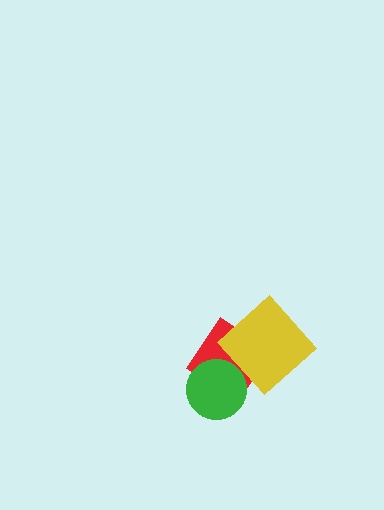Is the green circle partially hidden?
No, no other shape covers it.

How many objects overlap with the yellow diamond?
1 object overlaps with the yellow diamond.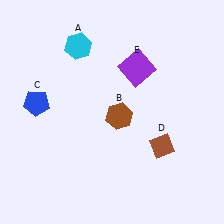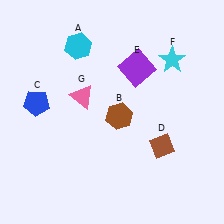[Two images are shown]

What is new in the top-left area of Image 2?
A pink triangle (G) was added in the top-left area of Image 2.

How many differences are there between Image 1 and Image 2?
There are 2 differences between the two images.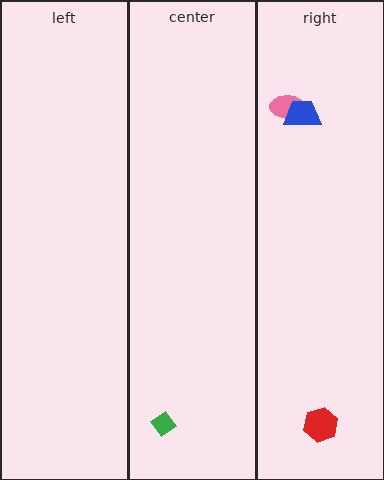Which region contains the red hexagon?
The right region.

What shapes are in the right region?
The red hexagon, the pink ellipse, the blue trapezoid.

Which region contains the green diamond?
The center region.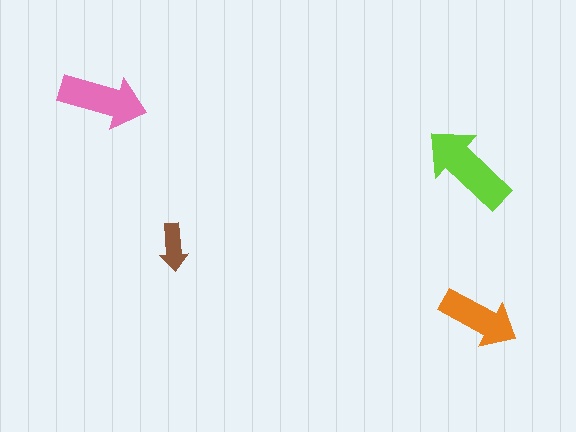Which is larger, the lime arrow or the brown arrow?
The lime one.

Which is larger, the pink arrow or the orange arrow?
The pink one.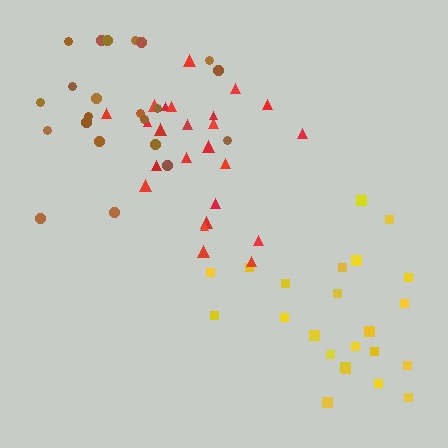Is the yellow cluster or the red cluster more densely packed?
Red.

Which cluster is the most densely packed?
Red.